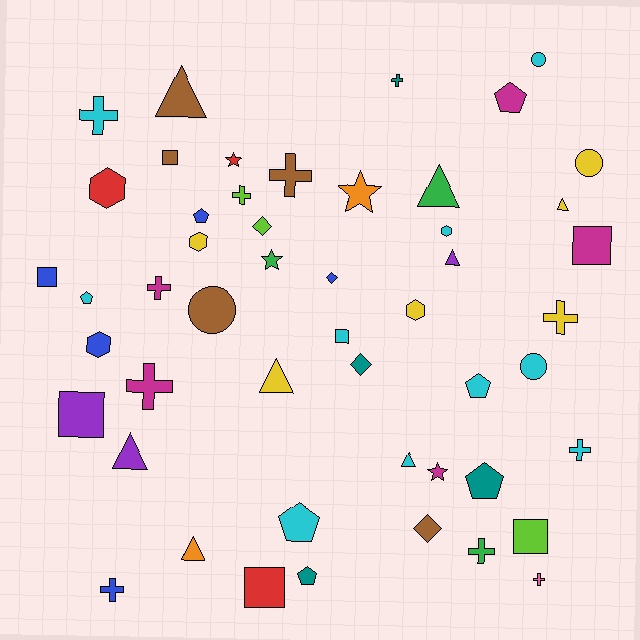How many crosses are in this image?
There are 11 crosses.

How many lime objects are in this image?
There are 3 lime objects.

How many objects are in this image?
There are 50 objects.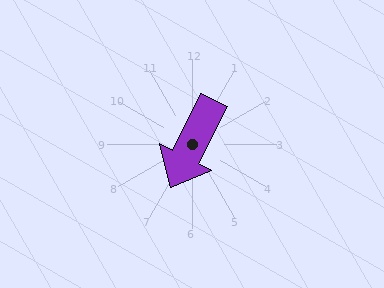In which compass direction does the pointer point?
Southwest.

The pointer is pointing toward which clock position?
Roughly 7 o'clock.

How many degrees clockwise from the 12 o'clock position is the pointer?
Approximately 207 degrees.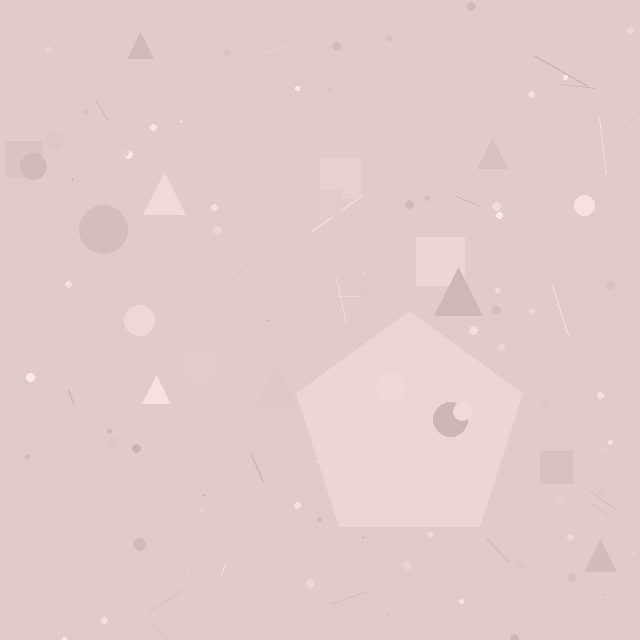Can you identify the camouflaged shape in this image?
The camouflaged shape is a pentagon.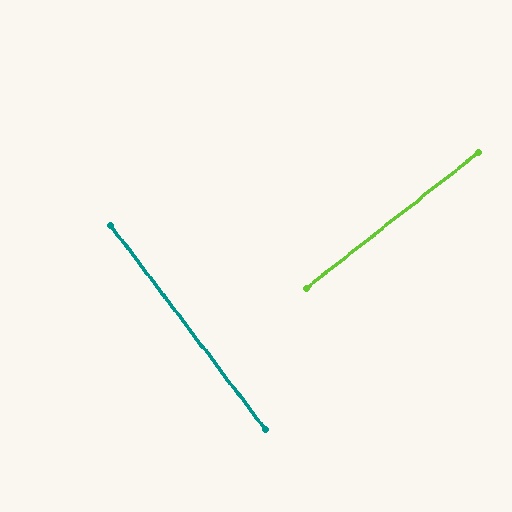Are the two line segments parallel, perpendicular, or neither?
Perpendicular — they meet at approximately 89°.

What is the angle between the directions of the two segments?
Approximately 89 degrees.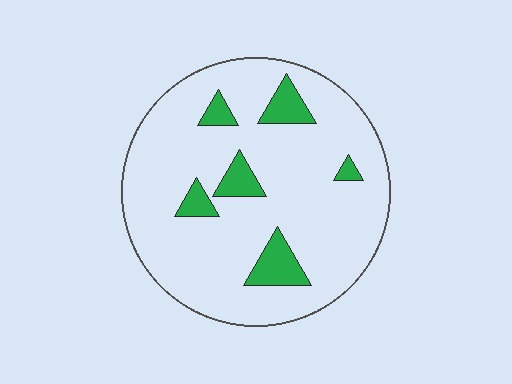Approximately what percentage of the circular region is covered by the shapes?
Approximately 15%.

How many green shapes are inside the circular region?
6.